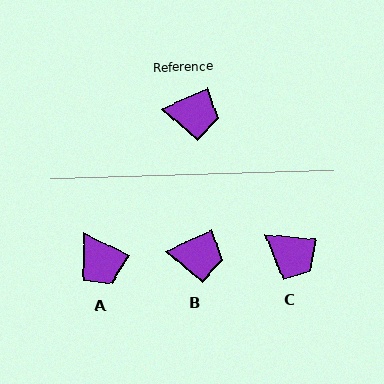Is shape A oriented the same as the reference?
No, it is off by about 51 degrees.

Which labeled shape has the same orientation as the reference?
B.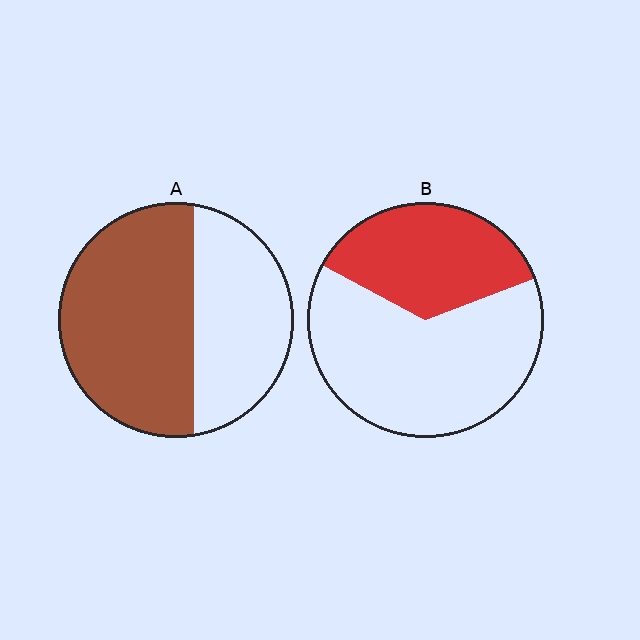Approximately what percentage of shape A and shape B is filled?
A is approximately 60% and B is approximately 35%.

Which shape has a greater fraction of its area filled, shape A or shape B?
Shape A.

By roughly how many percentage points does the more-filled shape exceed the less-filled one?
By roughly 25 percentage points (A over B).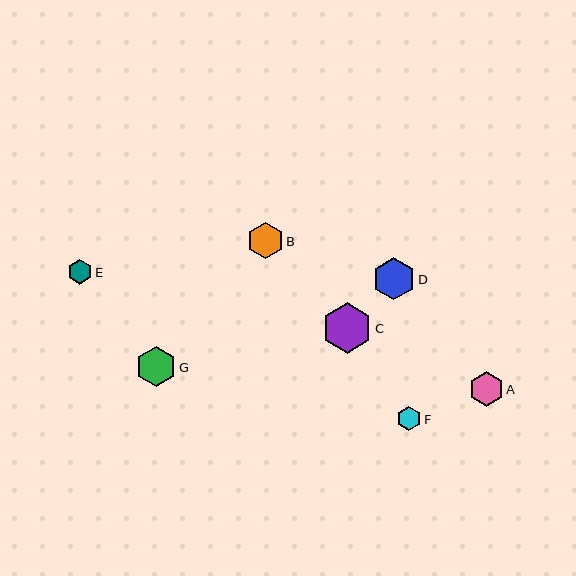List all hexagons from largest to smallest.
From largest to smallest: C, D, G, B, A, F, E.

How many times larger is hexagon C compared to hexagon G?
Hexagon C is approximately 1.3 times the size of hexagon G.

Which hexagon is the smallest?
Hexagon E is the smallest with a size of approximately 24 pixels.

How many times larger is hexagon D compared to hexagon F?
Hexagon D is approximately 1.7 times the size of hexagon F.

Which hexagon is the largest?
Hexagon C is the largest with a size of approximately 50 pixels.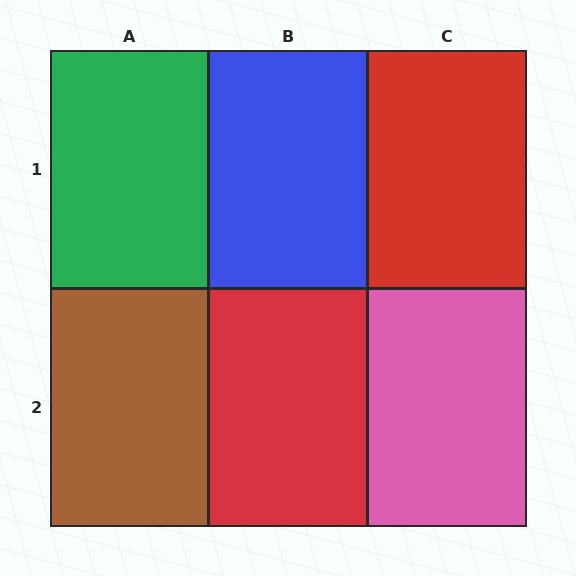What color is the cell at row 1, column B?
Blue.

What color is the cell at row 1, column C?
Red.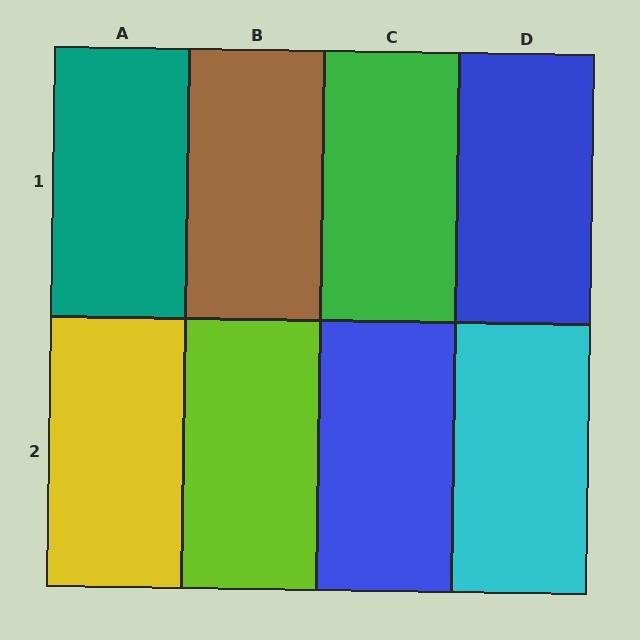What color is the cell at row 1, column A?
Teal.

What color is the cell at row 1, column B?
Brown.